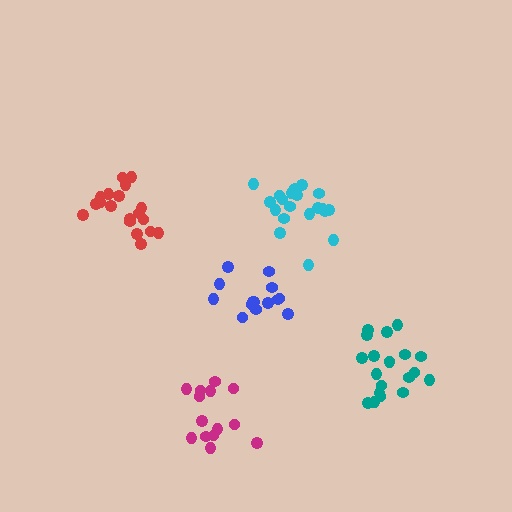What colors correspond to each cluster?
The clusters are colored: magenta, cyan, blue, teal, red.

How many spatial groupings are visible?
There are 5 spatial groupings.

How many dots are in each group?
Group 1: 14 dots, Group 2: 20 dots, Group 3: 14 dots, Group 4: 20 dots, Group 5: 19 dots (87 total).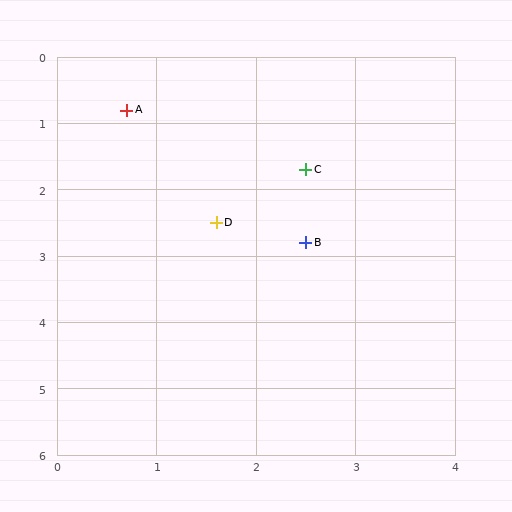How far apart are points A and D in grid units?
Points A and D are about 1.9 grid units apart.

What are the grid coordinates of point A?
Point A is at approximately (0.7, 0.8).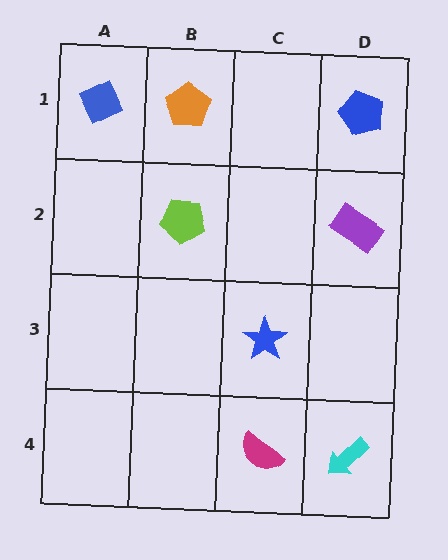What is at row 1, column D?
A blue pentagon.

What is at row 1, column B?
An orange pentagon.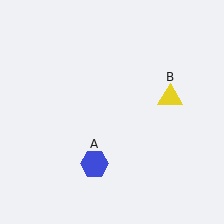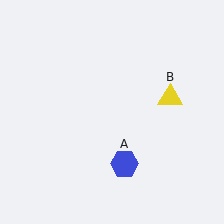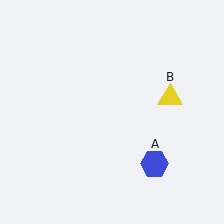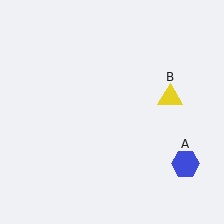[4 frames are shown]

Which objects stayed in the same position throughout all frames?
Yellow triangle (object B) remained stationary.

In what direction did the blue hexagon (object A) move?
The blue hexagon (object A) moved right.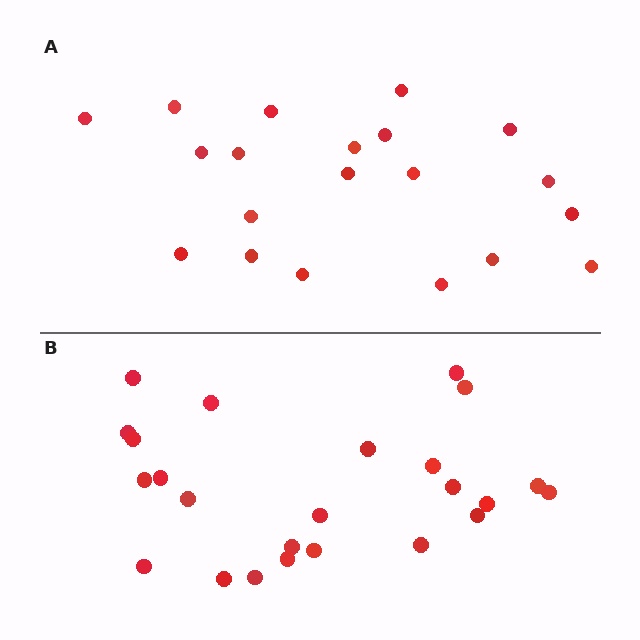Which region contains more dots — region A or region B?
Region B (the bottom region) has more dots.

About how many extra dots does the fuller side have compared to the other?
Region B has about 4 more dots than region A.